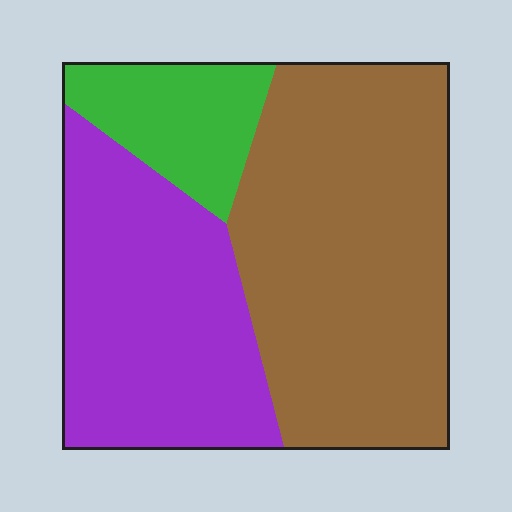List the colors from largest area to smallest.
From largest to smallest: brown, purple, green.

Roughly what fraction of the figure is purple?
Purple covers 36% of the figure.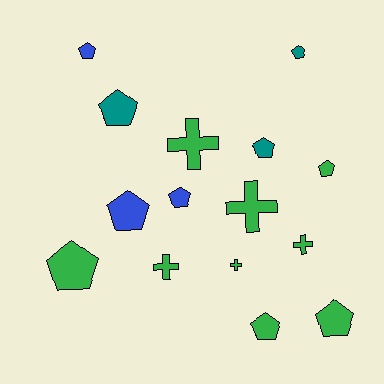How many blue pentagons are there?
There are 3 blue pentagons.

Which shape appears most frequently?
Pentagon, with 10 objects.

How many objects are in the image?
There are 15 objects.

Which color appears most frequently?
Green, with 9 objects.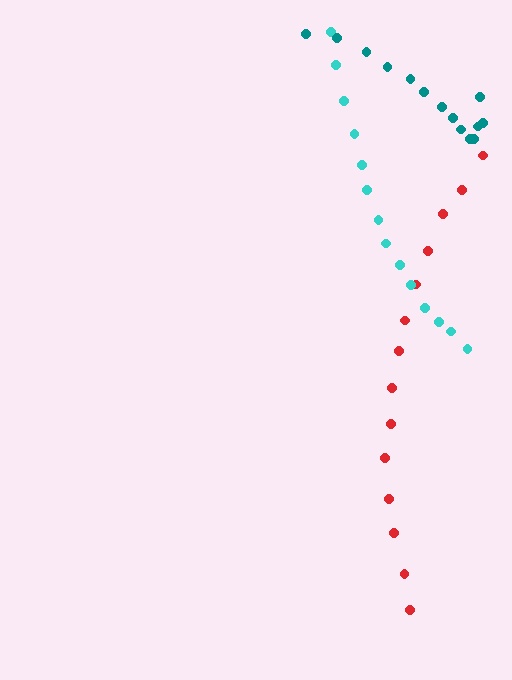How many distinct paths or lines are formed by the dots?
There are 3 distinct paths.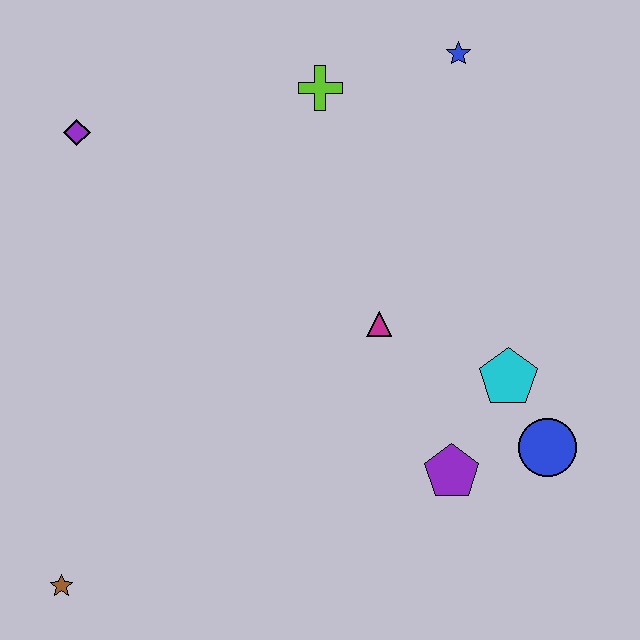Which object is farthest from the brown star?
The blue star is farthest from the brown star.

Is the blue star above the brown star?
Yes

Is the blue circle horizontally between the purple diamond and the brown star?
No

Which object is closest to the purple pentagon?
The blue circle is closest to the purple pentagon.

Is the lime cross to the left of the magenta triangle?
Yes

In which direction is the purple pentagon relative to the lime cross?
The purple pentagon is below the lime cross.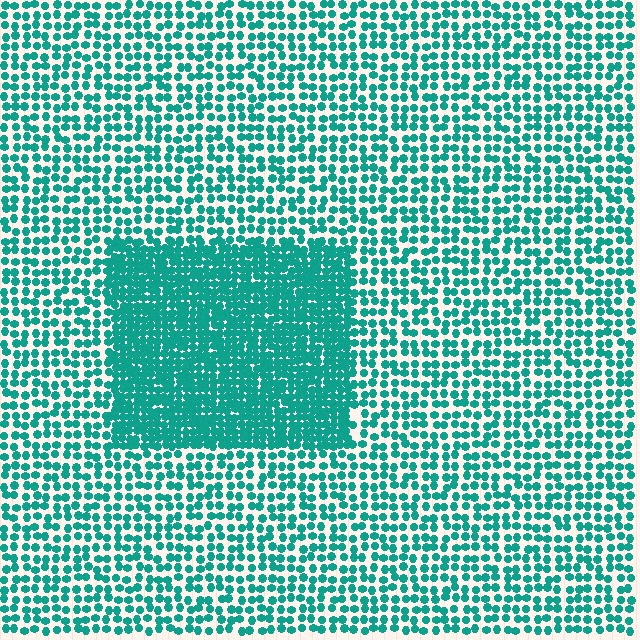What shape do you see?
I see a rectangle.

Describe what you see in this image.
The image contains small teal elements arranged at two different densities. A rectangle-shaped region is visible where the elements are more densely packed than the surrounding area.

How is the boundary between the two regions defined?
The boundary is defined by a change in element density (approximately 2.1x ratio). All elements are the same color, size, and shape.